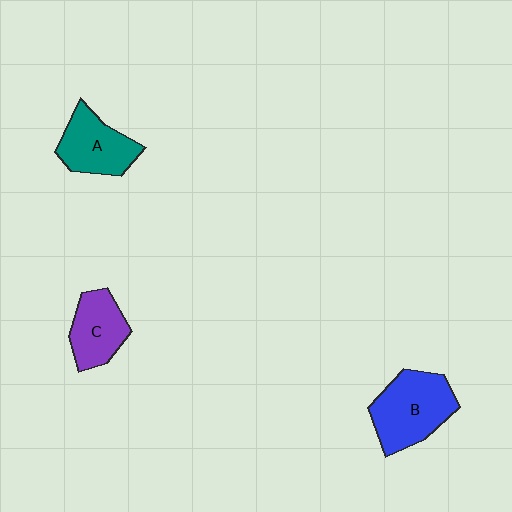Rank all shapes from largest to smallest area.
From largest to smallest: B (blue), A (teal), C (purple).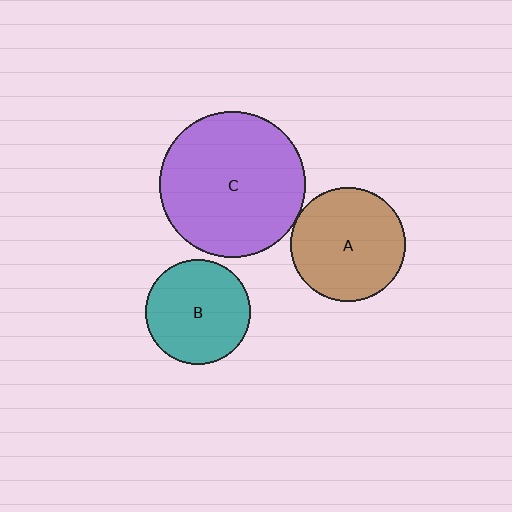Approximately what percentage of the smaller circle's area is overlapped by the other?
Approximately 5%.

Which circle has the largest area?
Circle C (purple).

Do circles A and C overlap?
Yes.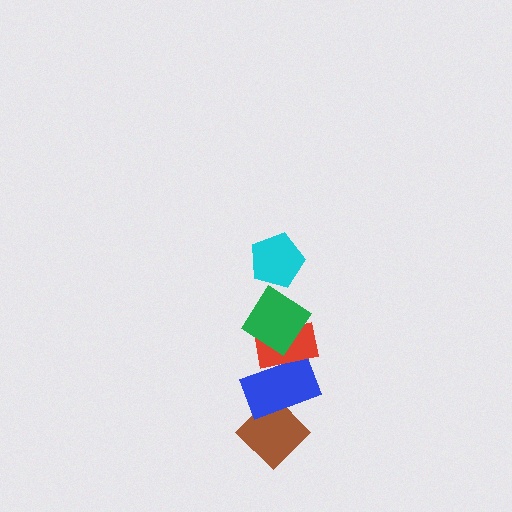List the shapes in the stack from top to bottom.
From top to bottom: the cyan pentagon, the green diamond, the red rectangle, the blue rectangle, the brown diamond.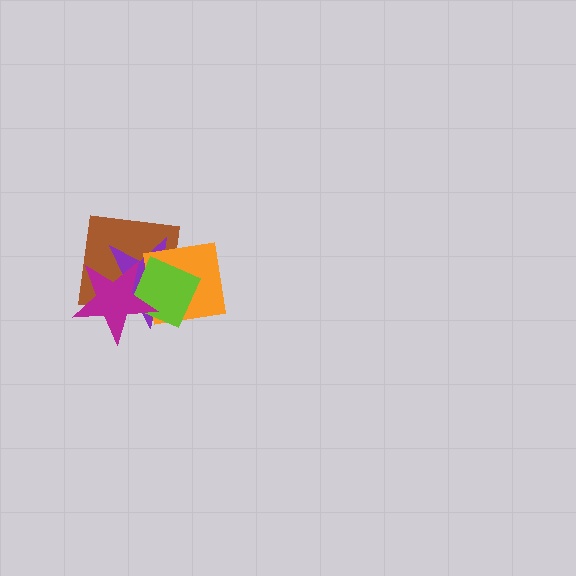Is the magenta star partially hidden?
No, no other shape covers it.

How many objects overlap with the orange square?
4 objects overlap with the orange square.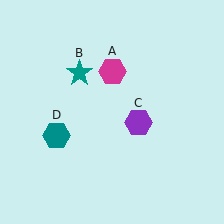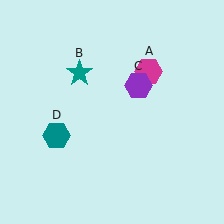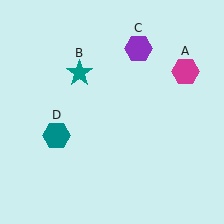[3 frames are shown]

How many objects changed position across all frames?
2 objects changed position: magenta hexagon (object A), purple hexagon (object C).